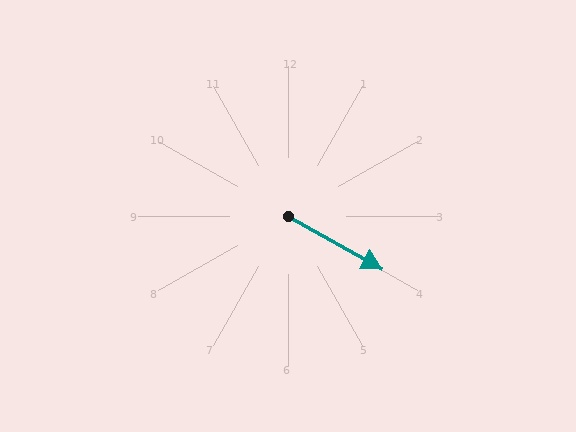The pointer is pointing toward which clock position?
Roughly 4 o'clock.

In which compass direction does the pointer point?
Southeast.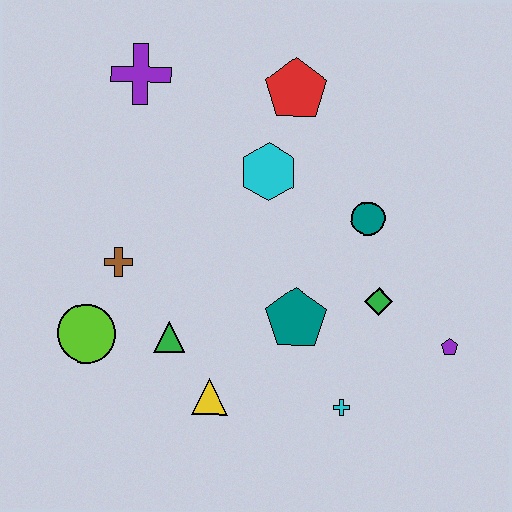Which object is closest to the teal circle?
The green diamond is closest to the teal circle.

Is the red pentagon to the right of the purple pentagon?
No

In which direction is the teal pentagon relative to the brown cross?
The teal pentagon is to the right of the brown cross.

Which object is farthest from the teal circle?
The lime circle is farthest from the teal circle.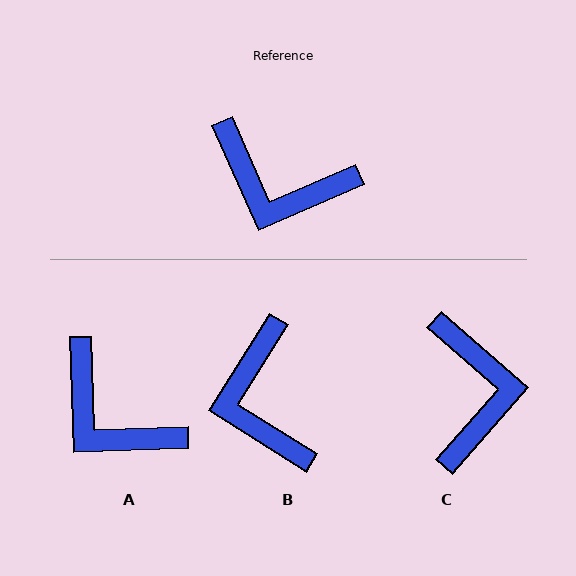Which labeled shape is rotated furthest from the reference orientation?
C, about 115 degrees away.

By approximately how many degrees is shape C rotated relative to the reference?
Approximately 115 degrees counter-clockwise.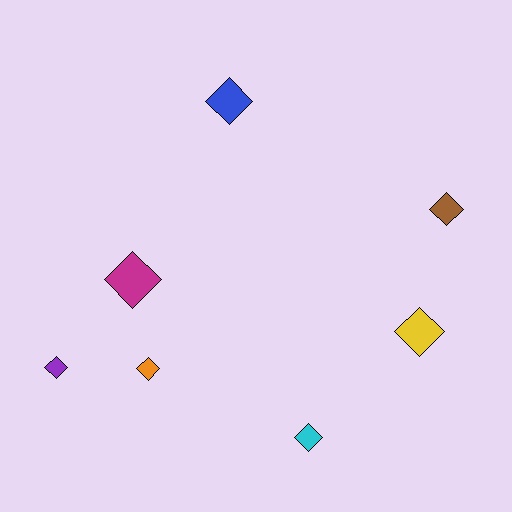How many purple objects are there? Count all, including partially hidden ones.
There is 1 purple object.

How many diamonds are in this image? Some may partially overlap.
There are 7 diamonds.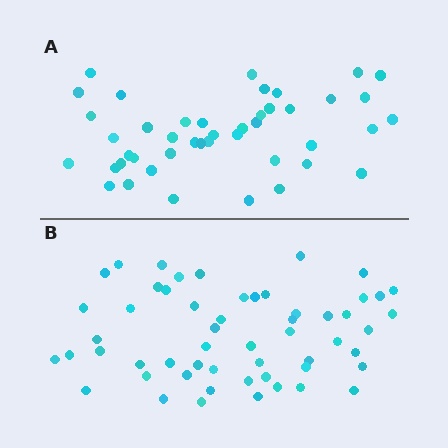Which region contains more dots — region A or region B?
Region B (the bottom region) has more dots.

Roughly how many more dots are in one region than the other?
Region B has roughly 12 or so more dots than region A.